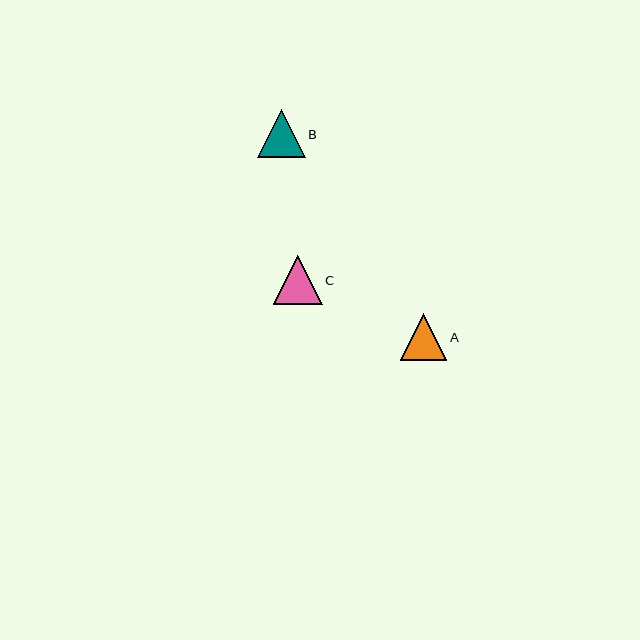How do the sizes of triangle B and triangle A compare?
Triangle B and triangle A are approximately the same size.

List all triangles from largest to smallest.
From largest to smallest: C, B, A.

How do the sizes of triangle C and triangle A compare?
Triangle C and triangle A are approximately the same size.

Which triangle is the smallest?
Triangle A is the smallest with a size of approximately 47 pixels.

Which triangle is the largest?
Triangle C is the largest with a size of approximately 49 pixels.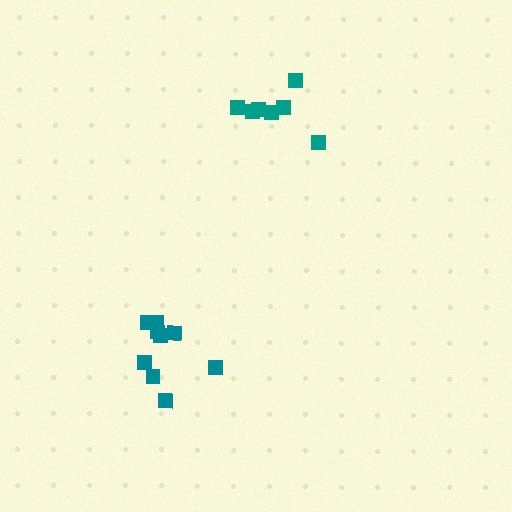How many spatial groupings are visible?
There are 2 spatial groupings.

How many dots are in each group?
Group 1: 9 dots, Group 2: 7 dots (16 total).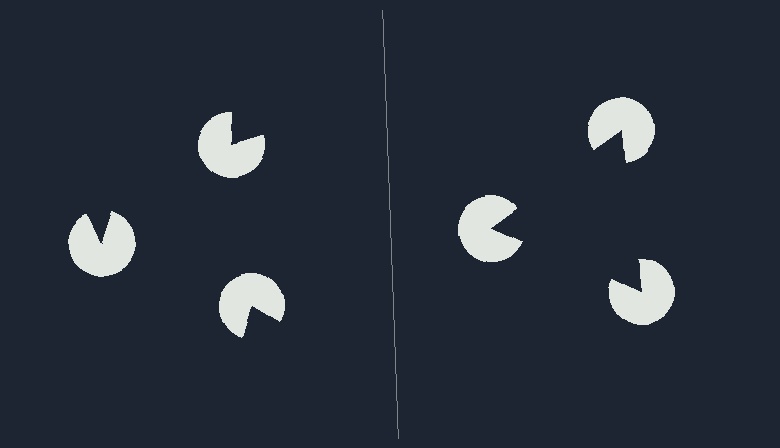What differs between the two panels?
The pac-man discs are positioned identically on both sides; only the wedge orientations differ. On the right they align to a triangle; on the left they are misaligned.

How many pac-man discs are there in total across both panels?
6 — 3 on each side.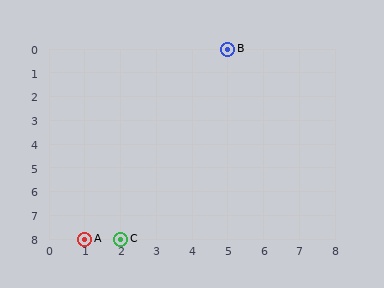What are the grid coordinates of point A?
Point A is at grid coordinates (1, 8).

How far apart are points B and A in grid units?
Points B and A are 4 columns and 8 rows apart (about 8.9 grid units diagonally).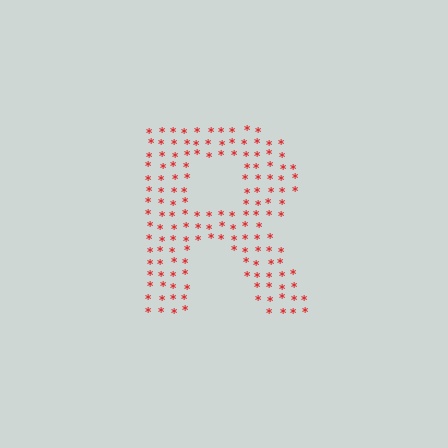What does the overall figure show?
The overall figure shows the letter R.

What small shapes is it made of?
It is made of small asterisks.